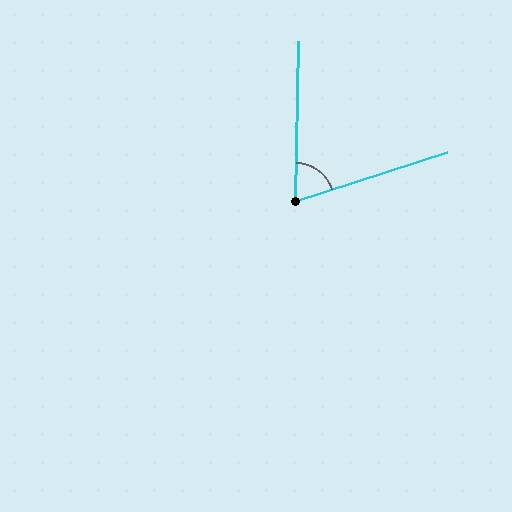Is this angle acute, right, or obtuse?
It is acute.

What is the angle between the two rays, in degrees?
Approximately 71 degrees.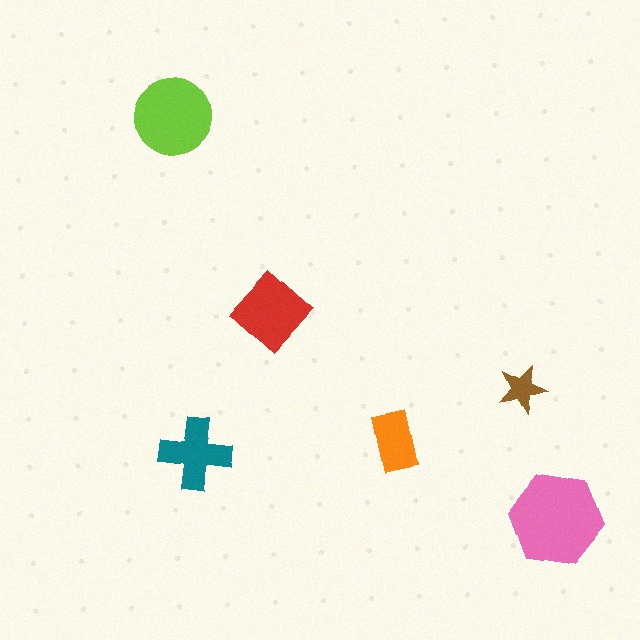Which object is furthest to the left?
The lime circle is leftmost.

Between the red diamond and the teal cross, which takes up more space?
The red diamond.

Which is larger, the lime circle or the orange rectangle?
The lime circle.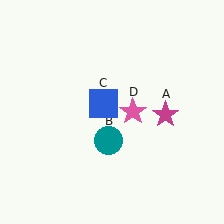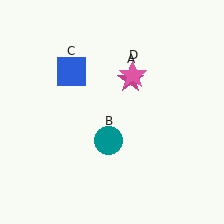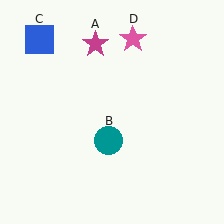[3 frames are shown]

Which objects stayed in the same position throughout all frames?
Teal circle (object B) remained stationary.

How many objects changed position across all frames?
3 objects changed position: magenta star (object A), blue square (object C), pink star (object D).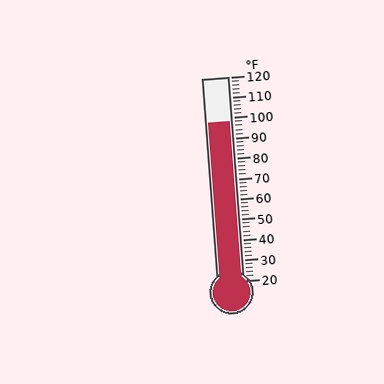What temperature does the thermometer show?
The thermometer shows approximately 98°F.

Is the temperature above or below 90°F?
The temperature is above 90°F.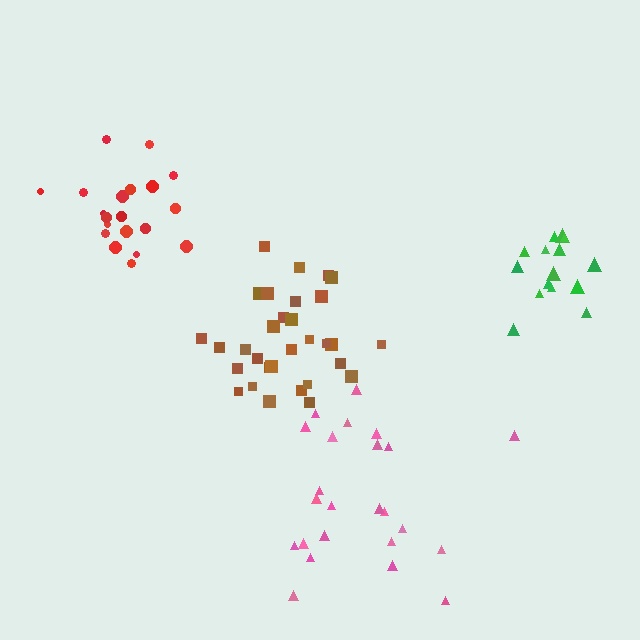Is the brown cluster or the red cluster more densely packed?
Brown.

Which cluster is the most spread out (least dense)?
Pink.